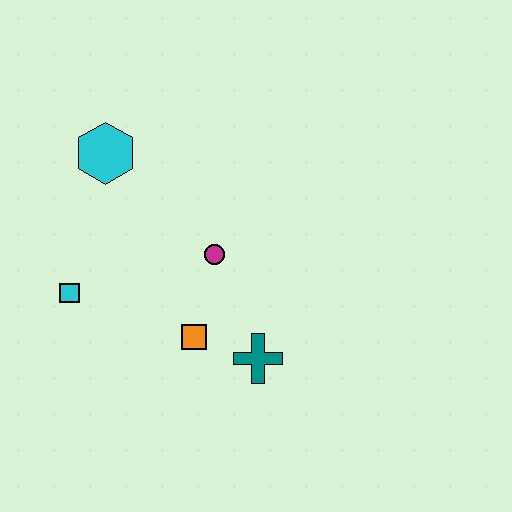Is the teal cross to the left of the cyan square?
No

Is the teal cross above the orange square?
No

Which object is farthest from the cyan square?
The teal cross is farthest from the cyan square.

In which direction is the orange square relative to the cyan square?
The orange square is to the right of the cyan square.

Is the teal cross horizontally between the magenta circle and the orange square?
No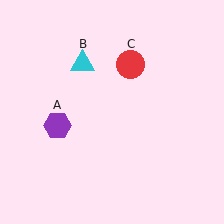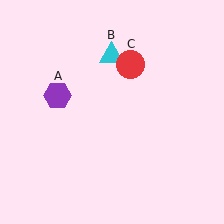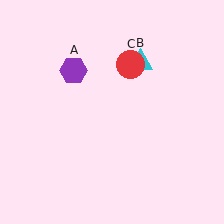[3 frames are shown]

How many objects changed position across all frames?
2 objects changed position: purple hexagon (object A), cyan triangle (object B).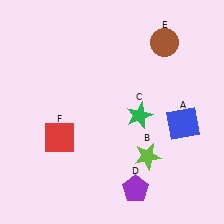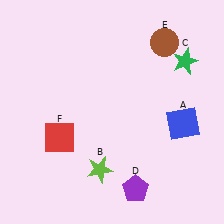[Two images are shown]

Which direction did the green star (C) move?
The green star (C) moved up.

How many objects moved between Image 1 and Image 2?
2 objects moved between the two images.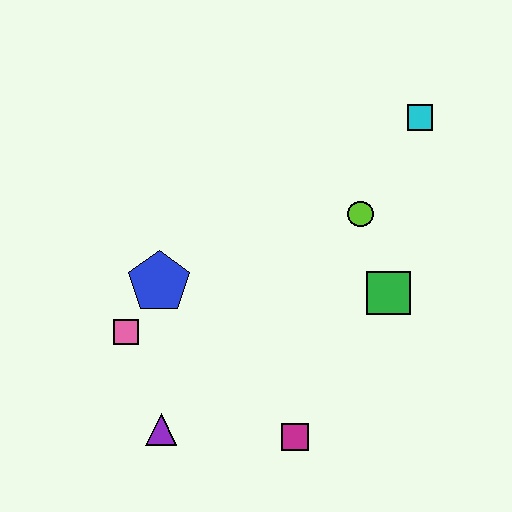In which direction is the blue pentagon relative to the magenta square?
The blue pentagon is above the magenta square.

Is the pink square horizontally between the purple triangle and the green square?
No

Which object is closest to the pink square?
The blue pentagon is closest to the pink square.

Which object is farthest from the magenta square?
The cyan square is farthest from the magenta square.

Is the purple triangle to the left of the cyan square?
Yes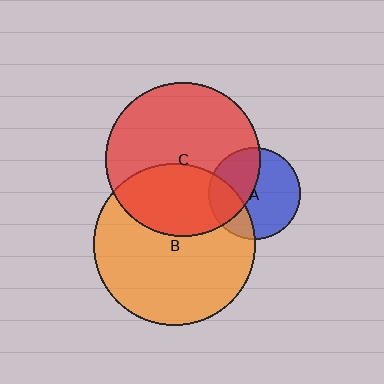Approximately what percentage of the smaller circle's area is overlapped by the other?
Approximately 25%.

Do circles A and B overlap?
Yes.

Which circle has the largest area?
Circle B (orange).